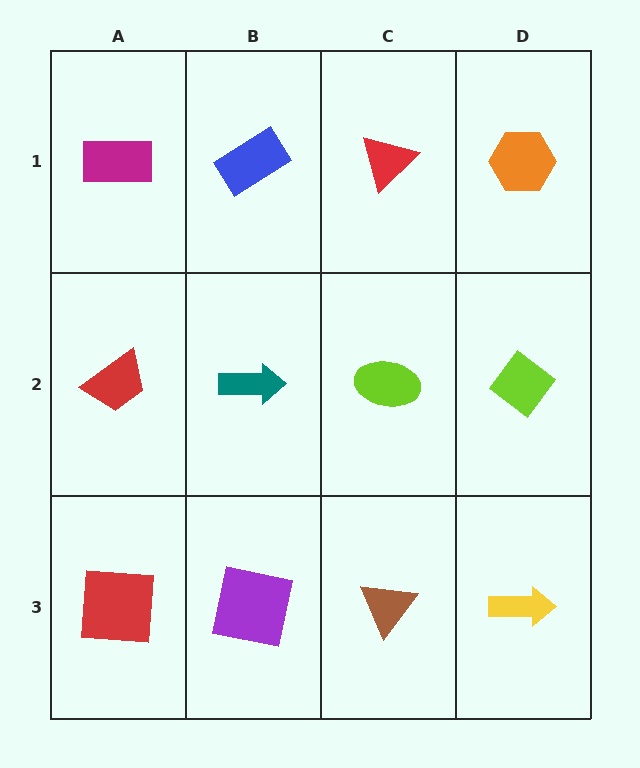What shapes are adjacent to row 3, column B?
A teal arrow (row 2, column B), a red square (row 3, column A), a brown triangle (row 3, column C).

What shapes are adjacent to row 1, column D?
A lime diamond (row 2, column D), a red triangle (row 1, column C).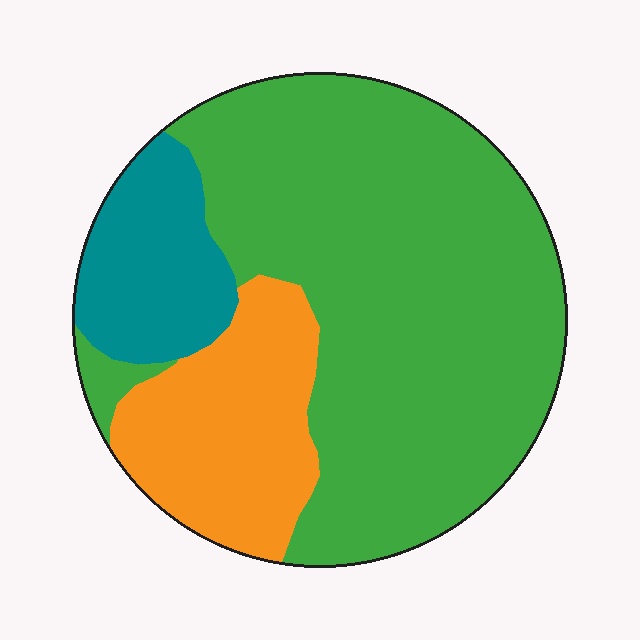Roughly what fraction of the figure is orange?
Orange covers roughly 20% of the figure.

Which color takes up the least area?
Teal, at roughly 15%.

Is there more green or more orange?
Green.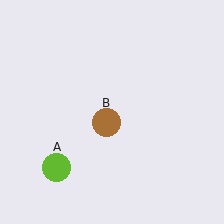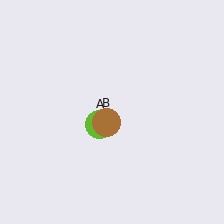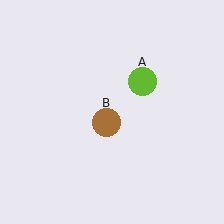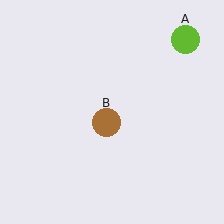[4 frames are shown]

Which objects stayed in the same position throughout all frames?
Brown circle (object B) remained stationary.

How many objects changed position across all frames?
1 object changed position: lime circle (object A).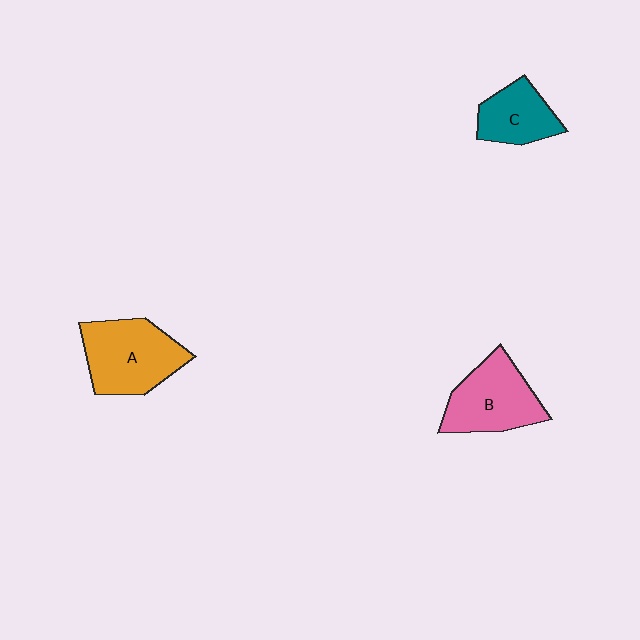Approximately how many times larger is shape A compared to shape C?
Approximately 1.6 times.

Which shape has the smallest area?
Shape C (teal).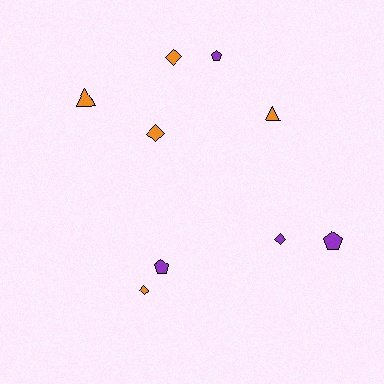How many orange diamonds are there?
There are 3 orange diamonds.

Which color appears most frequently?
Orange, with 5 objects.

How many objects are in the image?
There are 9 objects.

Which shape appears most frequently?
Diamond, with 4 objects.